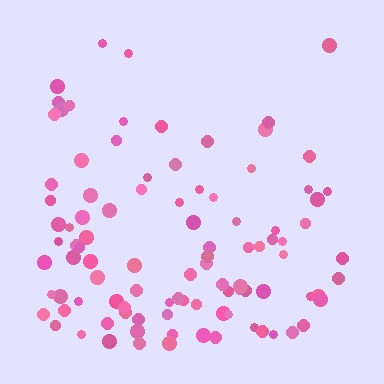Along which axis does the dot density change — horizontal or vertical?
Vertical.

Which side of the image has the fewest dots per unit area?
The top.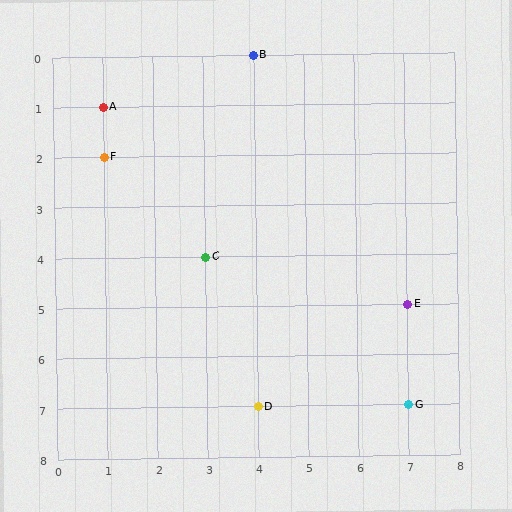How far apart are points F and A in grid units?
Points F and A are 1 row apart.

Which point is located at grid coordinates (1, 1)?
Point A is at (1, 1).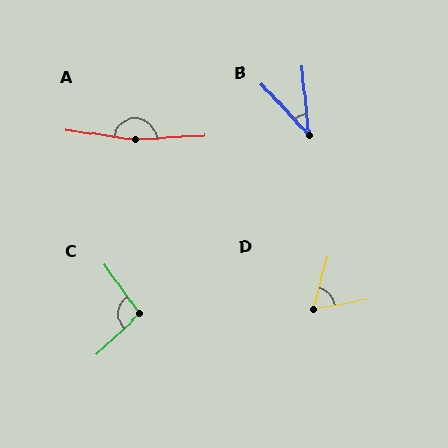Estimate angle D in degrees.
Approximately 64 degrees.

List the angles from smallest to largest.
B (37°), D (64°), C (98°), A (168°).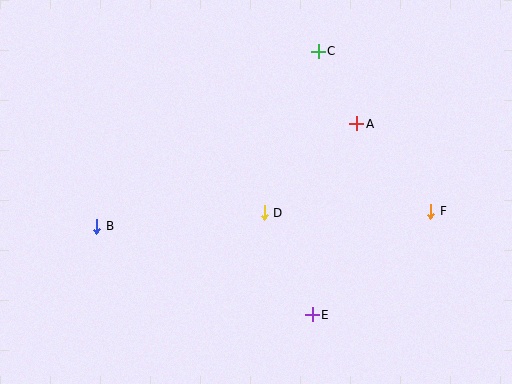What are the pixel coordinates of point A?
Point A is at (357, 124).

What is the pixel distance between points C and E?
The distance between C and E is 264 pixels.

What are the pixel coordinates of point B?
Point B is at (97, 226).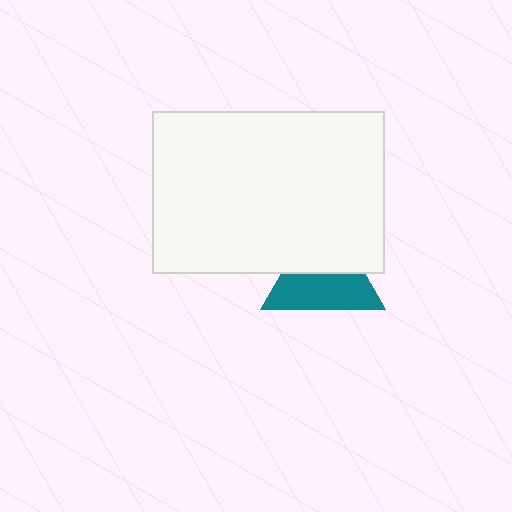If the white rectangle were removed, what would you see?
You would see the complete teal triangle.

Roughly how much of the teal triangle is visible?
About half of it is visible (roughly 55%).